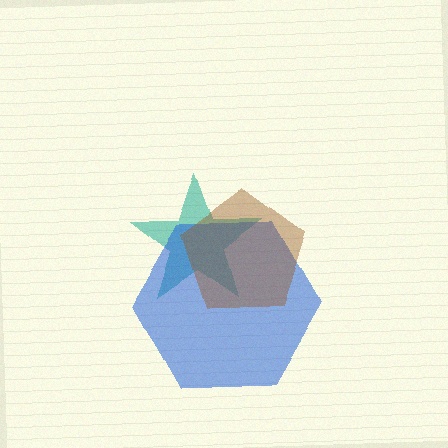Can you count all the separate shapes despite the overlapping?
Yes, there are 3 separate shapes.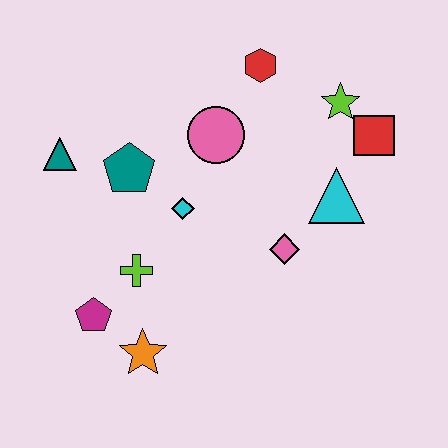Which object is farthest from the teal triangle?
The red square is farthest from the teal triangle.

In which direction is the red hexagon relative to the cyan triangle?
The red hexagon is above the cyan triangle.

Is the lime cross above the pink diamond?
No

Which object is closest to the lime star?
The red square is closest to the lime star.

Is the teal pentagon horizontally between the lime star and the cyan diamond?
No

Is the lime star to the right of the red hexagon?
Yes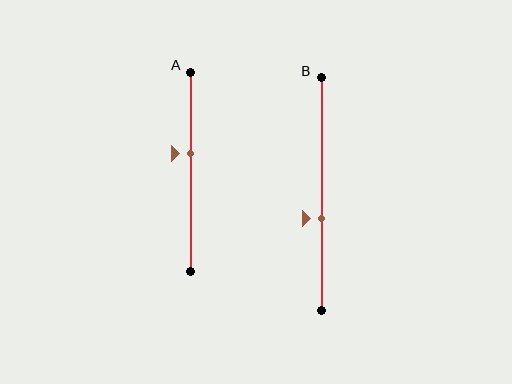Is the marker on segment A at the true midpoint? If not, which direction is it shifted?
No, the marker on segment A is shifted upward by about 9% of the segment length.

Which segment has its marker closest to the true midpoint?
Segment A has its marker closest to the true midpoint.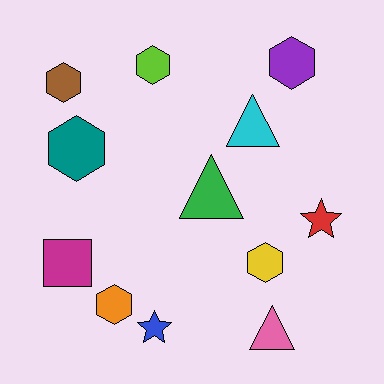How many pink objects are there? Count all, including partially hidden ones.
There is 1 pink object.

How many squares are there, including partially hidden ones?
There is 1 square.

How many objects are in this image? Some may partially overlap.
There are 12 objects.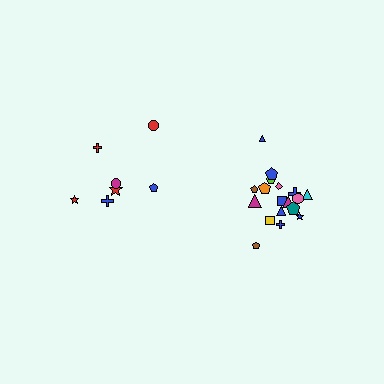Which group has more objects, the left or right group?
The right group.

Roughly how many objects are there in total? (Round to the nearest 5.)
Roughly 25 objects in total.